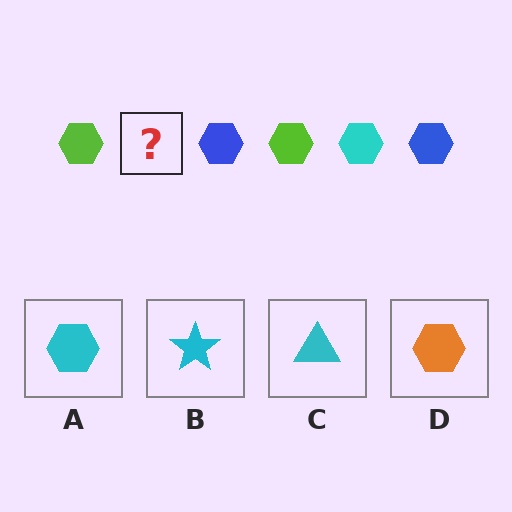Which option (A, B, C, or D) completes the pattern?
A.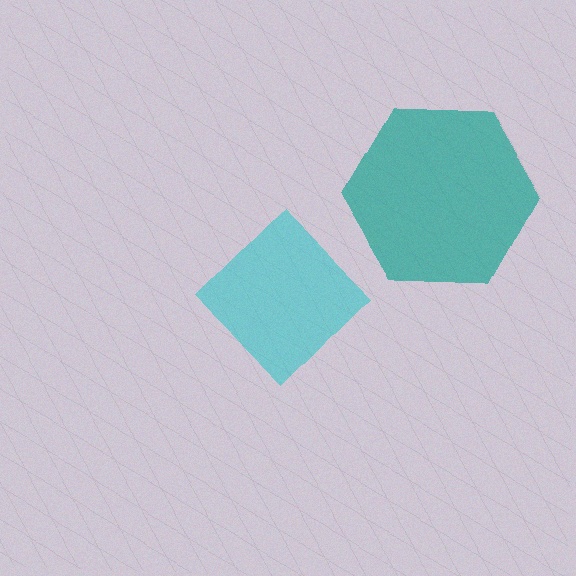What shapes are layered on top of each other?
The layered shapes are: a cyan diamond, a teal hexagon.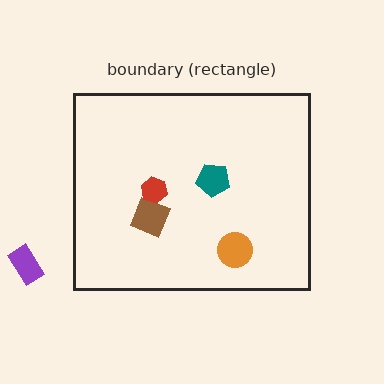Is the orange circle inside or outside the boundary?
Inside.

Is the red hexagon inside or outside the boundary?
Inside.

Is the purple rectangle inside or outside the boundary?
Outside.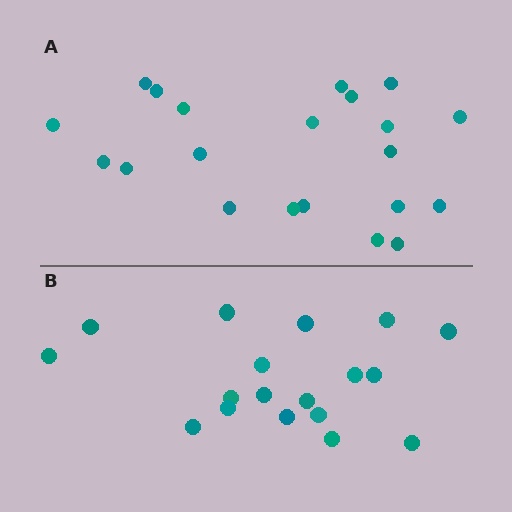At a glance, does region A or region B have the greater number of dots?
Region A (the top region) has more dots.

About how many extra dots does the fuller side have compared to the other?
Region A has just a few more — roughly 2 or 3 more dots than region B.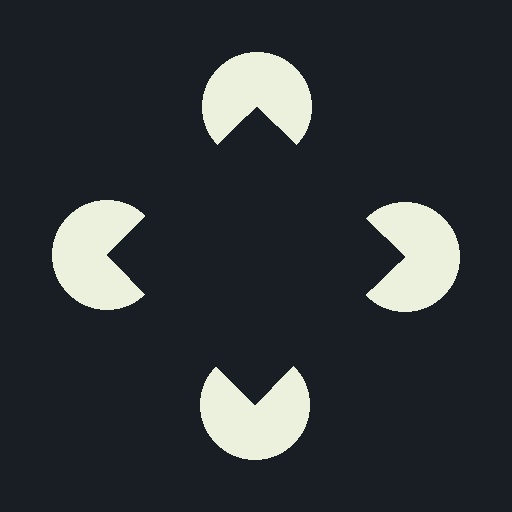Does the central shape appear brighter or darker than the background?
It typically appears slightly darker than the background, even though no actual brightness change is drawn.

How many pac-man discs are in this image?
There are 4 — one at each vertex of the illusory square.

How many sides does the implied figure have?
4 sides.